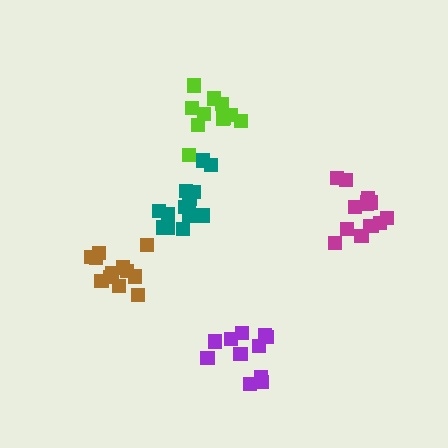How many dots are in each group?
Group 1: 14 dots, Group 2: 11 dots, Group 3: 14 dots, Group 4: 12 dots, Group 5: 11 dots (62 total).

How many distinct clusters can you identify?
There are 5 distinct clusters.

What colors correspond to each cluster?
The clusters are colored: teal, purple, magenta, brown, lime.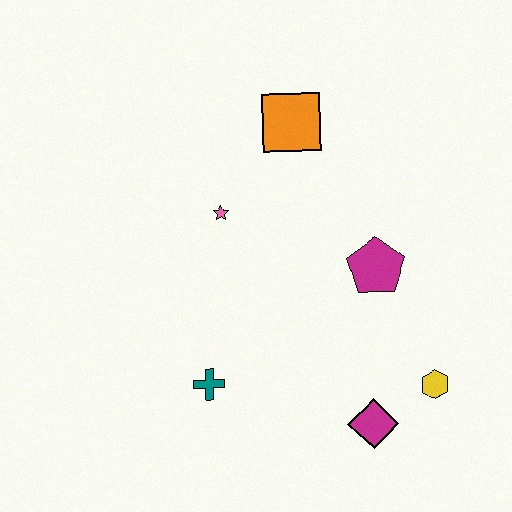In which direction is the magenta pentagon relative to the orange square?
The magenta pentagon is below the orange square.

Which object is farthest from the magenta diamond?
The orange square is farthest from the magenta diamond.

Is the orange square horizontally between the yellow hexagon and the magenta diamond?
No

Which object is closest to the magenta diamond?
The yellow hexagon is closest to the magenta diamond.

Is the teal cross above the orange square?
No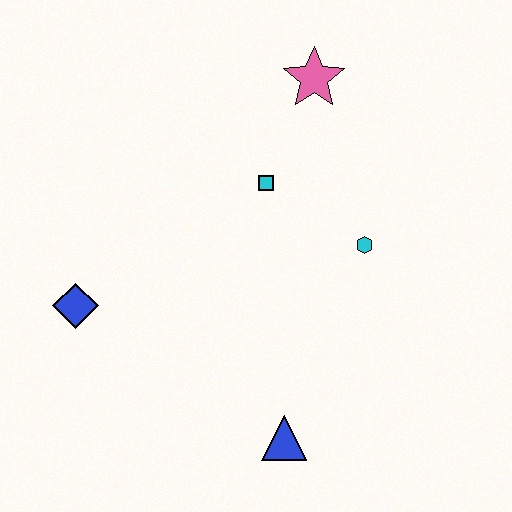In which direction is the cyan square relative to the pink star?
The cyan square is below the pink star.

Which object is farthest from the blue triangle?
The pink star is farthest from the blue triangle.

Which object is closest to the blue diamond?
The cyan square is closest to the blue diamond.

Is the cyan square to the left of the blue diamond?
No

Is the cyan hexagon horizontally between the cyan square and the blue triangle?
No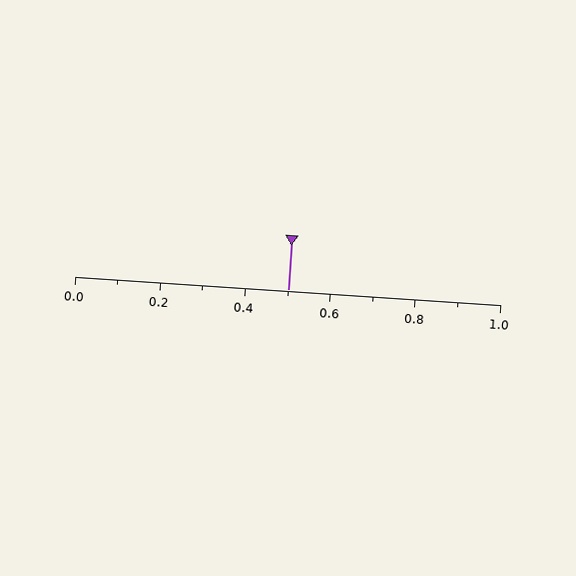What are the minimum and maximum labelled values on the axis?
The axis runs from 0.0 to 1.0.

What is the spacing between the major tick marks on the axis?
The major ticks are spaced 0.2 apart.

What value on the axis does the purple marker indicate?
The marker indicates approximately 0.5.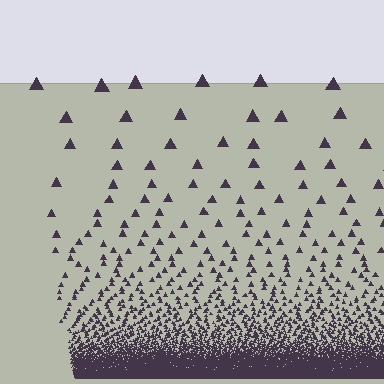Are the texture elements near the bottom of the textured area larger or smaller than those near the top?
Smaller. The gradient is inverted — elements near the bottom are smaller and denser.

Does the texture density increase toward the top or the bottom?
Density increases toward the bottom.